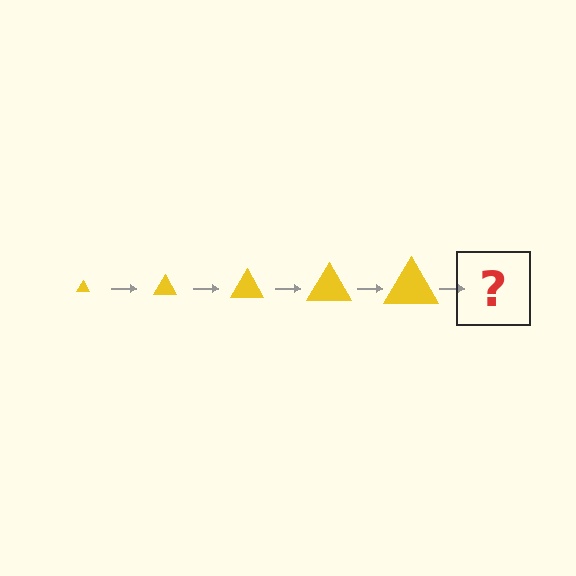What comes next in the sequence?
The next element should be a yellow triangle, larger than the previous one.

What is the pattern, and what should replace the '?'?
The pattern is that the triangle gets progressively larger each step. The '?' should be a yellow triangle, larger than the previous one.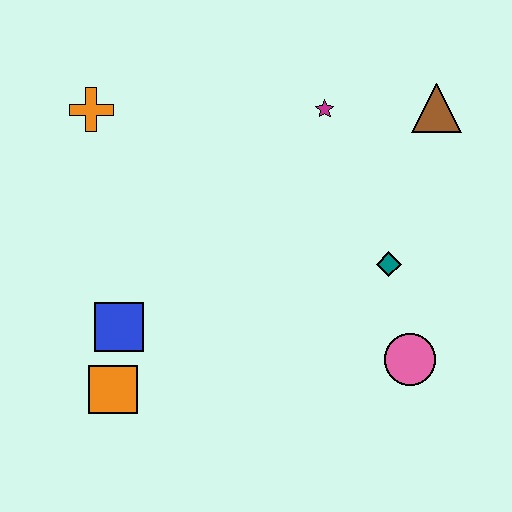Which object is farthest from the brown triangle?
The orange square is farthest from the brown triangle.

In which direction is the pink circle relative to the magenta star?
The pink circle is below the magenta star.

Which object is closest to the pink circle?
The teal diamond is closest to the pink circle.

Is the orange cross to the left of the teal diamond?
Yes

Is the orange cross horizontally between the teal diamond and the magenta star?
No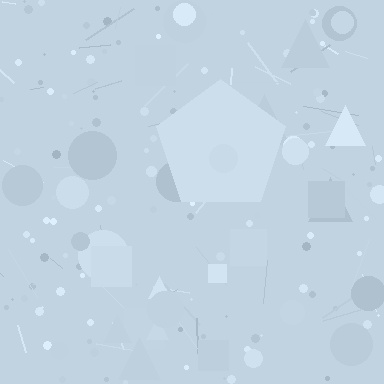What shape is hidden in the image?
A pentagon is hidden in the image.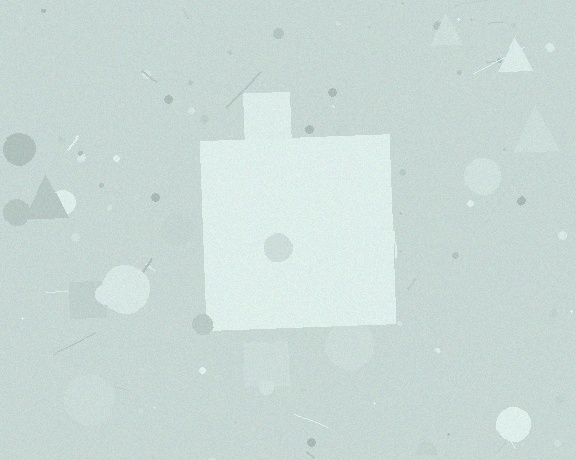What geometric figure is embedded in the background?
A square is embedded in the background.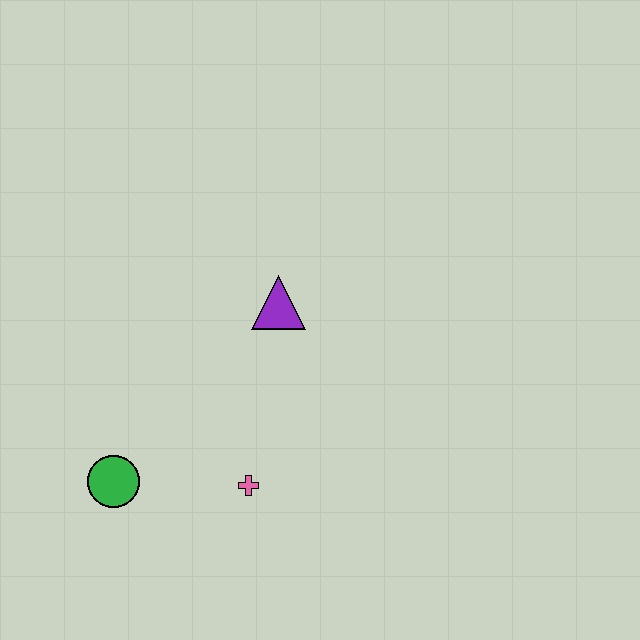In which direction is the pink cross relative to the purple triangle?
The pink cross is below the purple triangle.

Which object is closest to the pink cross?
The green circle is closest to the pink cross.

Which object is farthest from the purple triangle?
The green circle is farthest from the purple triangle.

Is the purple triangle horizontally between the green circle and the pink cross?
No